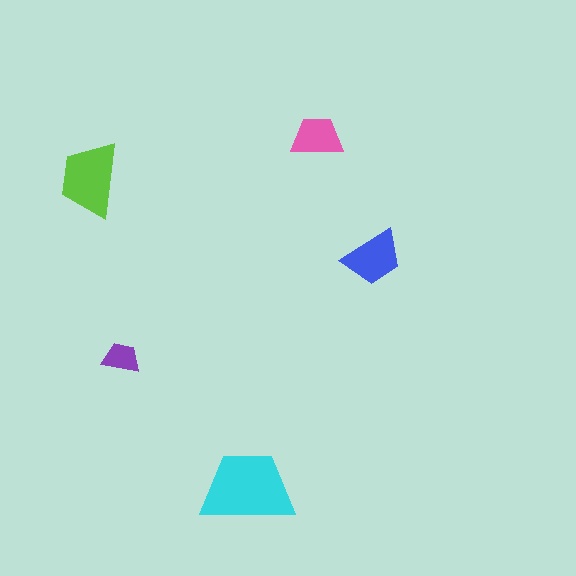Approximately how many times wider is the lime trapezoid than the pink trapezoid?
About 1.5 times wider.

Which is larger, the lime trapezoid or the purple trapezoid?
The lime one.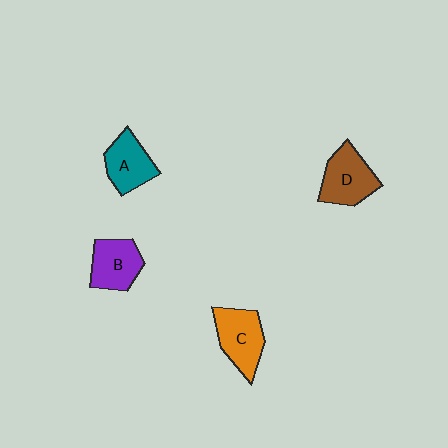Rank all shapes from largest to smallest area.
From largest to smallest: C (orange), D (brown), B (purple), A (teal).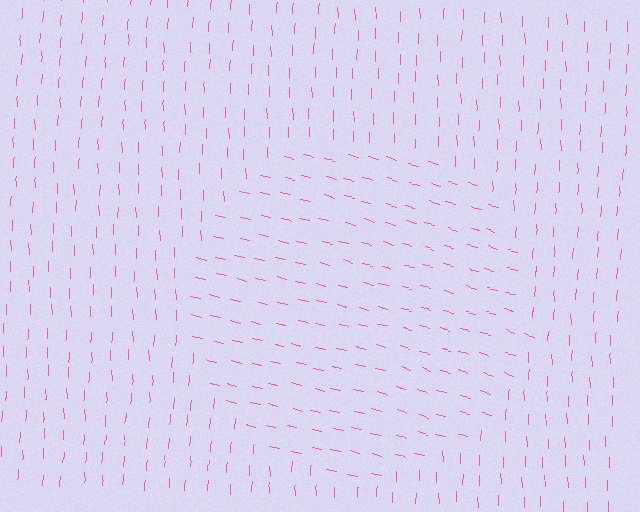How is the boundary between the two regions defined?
The boundary is defined purely by a change in line orientation (approximately 76 degrees difference). All lines are the same color and thickness.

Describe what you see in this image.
The image is filled with small pink line segments. A circle region in the image has lines oriented differently from the surrounding lines, creating a visible texture boundary.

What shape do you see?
I see a circle.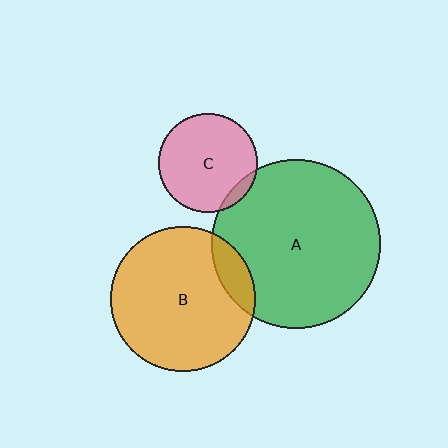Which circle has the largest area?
Circle A (green).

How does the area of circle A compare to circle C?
Approximately 2.9 times.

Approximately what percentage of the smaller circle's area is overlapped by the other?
Approximately 10%.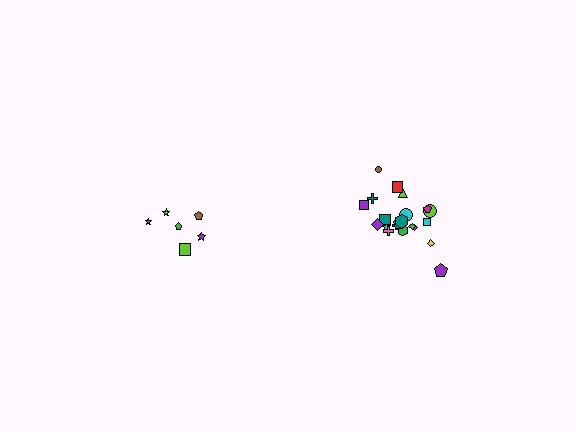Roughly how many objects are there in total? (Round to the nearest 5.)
Roughly 30 objects in total.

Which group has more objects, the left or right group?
The right group.